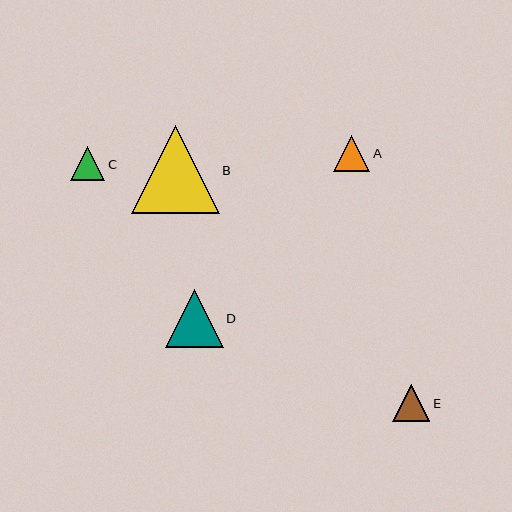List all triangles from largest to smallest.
From largest to smallest: B, D, E, A, C.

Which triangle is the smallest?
Triangle C is the smallest with a size of approximately 34 pixels.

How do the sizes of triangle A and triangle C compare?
Triangle A and triangle C are approximately the same size.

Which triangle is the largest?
Triangle B is the largest with a size of approximately 88 pixels.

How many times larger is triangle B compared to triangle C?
Triangle B is approximately 2.6 times the size of triangle C.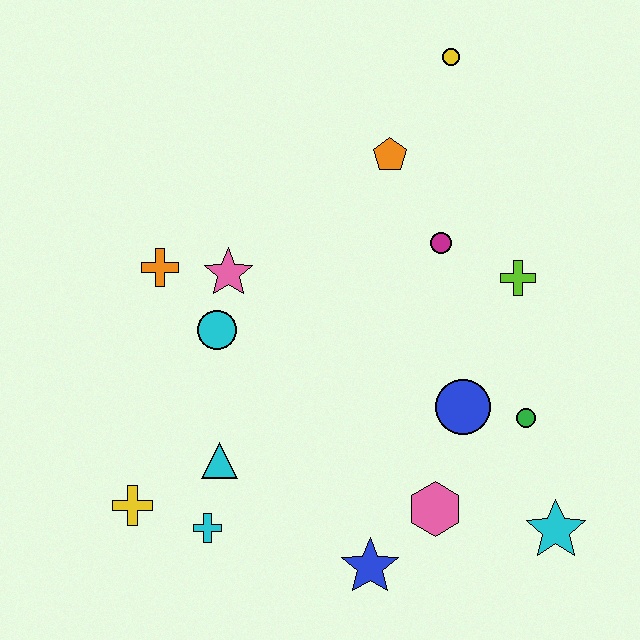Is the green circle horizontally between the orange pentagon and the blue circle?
No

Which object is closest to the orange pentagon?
The magenta circle is closest to the orange pentagon.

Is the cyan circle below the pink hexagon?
No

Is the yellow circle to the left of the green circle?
Yes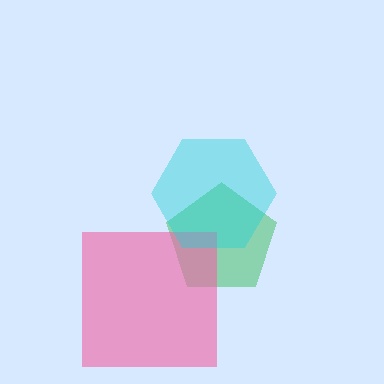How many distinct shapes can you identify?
There are 3 distinct shapes: a green pentagon, a pink square, a cyan hexagon.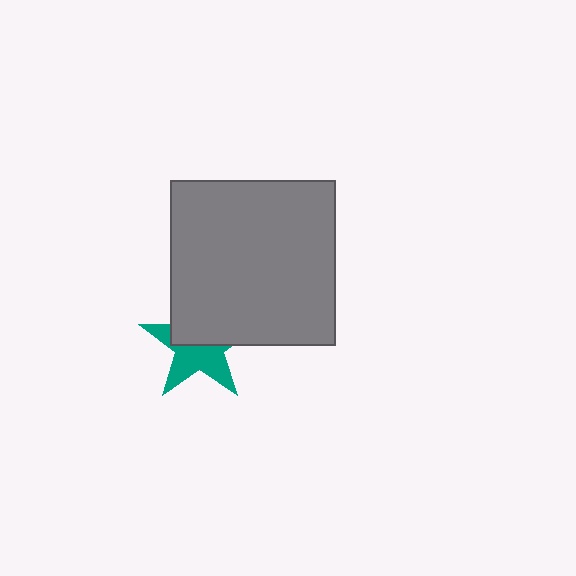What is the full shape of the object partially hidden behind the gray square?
The partially hidden object is a teal star.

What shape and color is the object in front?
The object in front is a gray square.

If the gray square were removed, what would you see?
You would see the complete teal star.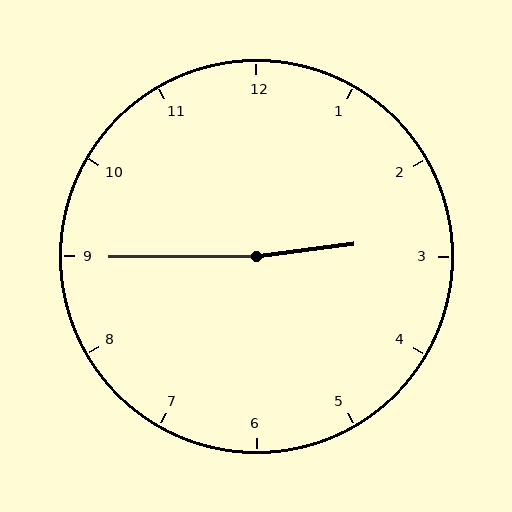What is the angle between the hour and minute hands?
Approximately 172 degrees.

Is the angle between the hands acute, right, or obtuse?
It is obtuse.